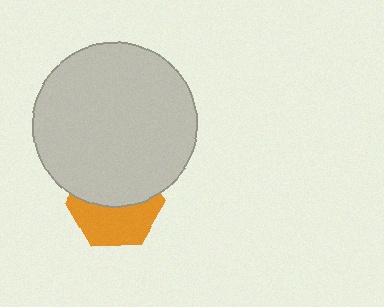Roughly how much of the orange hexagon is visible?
About half of it is visible (roughly 49%).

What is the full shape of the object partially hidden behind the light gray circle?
The partially hidden object is an orange hexagon.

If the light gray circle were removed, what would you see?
You would see the complete orange hexagon.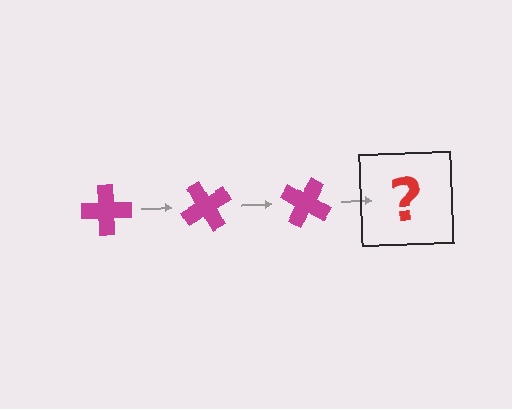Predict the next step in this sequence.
The next step is a magenta cross rotated 180 degrees.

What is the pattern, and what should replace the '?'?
The pattern is that the cross rotates 60 degrees each step. The '?' should be a magenta cross rotated 180 degrees.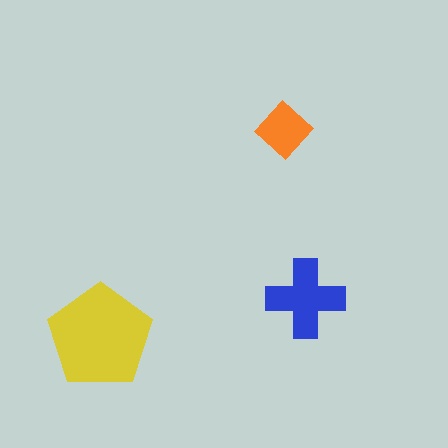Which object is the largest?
The yellow pentagon.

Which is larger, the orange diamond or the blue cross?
The blue cross.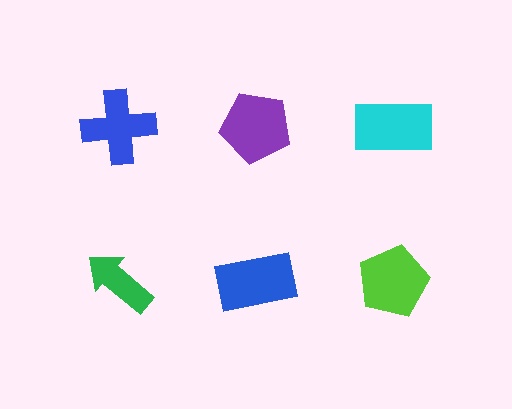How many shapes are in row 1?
3 shapes.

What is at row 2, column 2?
A blue rectangle.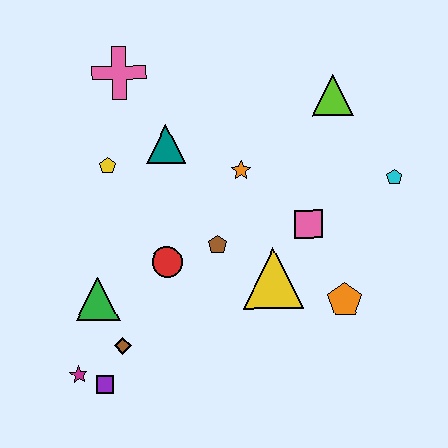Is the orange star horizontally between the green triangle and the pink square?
Yes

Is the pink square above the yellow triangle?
Yes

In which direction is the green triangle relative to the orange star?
The green triangle is to the left of the orange star.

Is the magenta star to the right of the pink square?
No